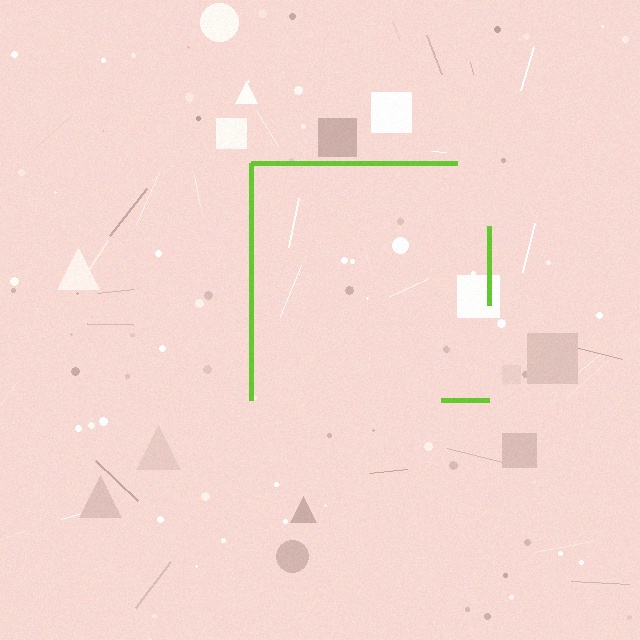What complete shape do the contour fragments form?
The contour fragments form a square.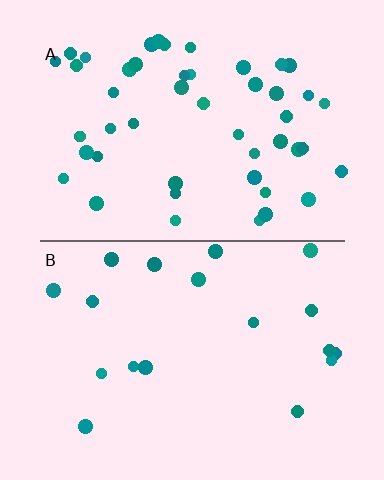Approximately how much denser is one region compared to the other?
Approximately 2.6× — region A over region B.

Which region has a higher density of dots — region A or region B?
A (the top).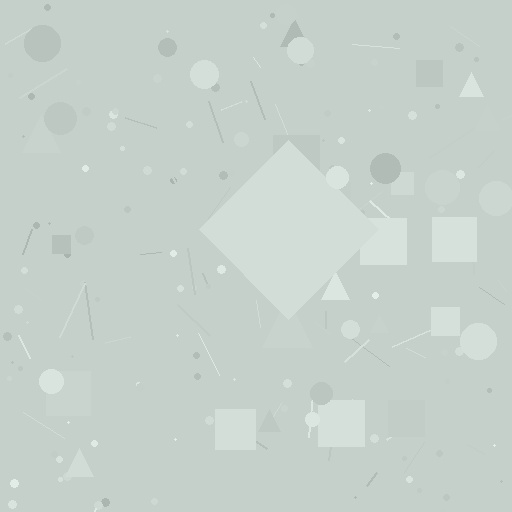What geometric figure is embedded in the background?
A diamond is embedded in the background.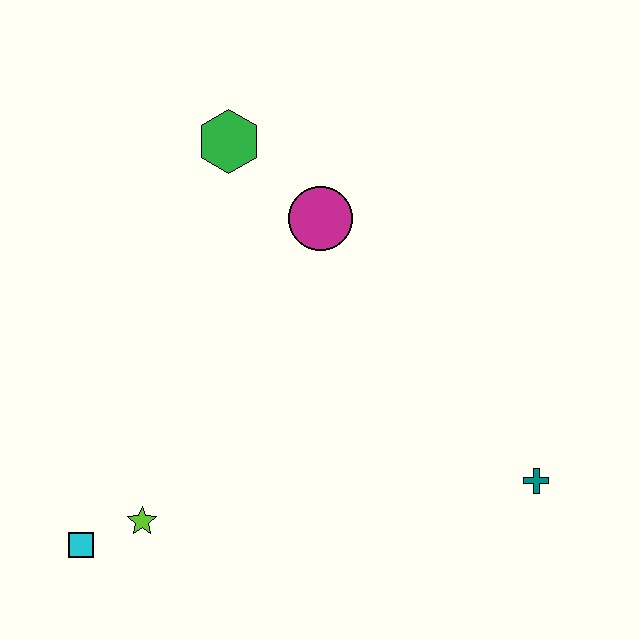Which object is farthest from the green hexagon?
The teal cross is farthest from the green hexagon.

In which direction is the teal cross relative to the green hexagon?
The teal cross is below the green hexagon.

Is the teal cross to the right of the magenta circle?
Yes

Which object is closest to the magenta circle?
The green hexagon is closest to the magenta circle.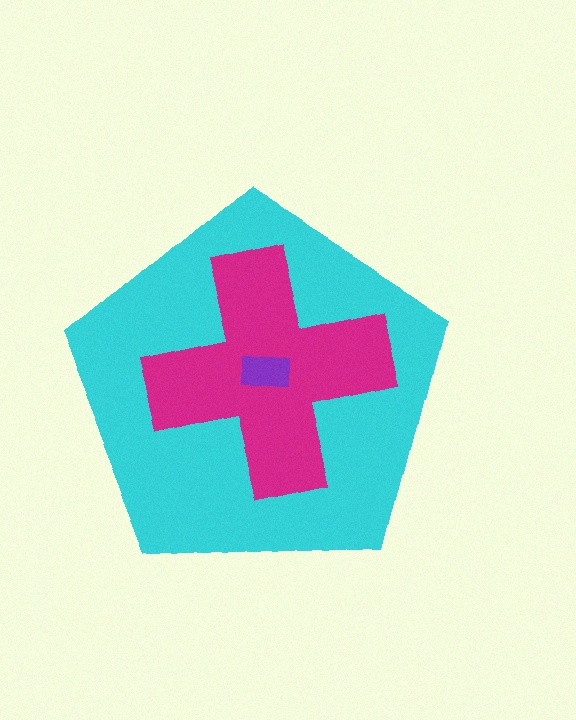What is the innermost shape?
The purple rectangle.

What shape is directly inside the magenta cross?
The purple rectangle.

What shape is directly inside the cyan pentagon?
The magenta cross.